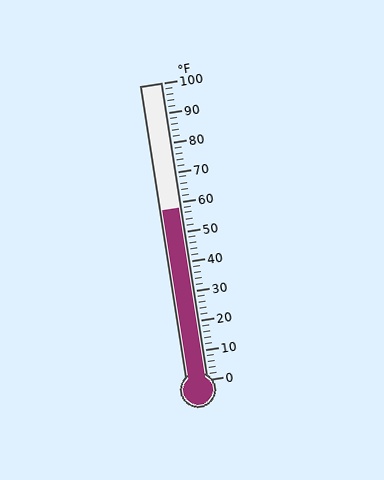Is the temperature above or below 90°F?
The temperature is below 90°F.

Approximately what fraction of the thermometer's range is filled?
The thermometer is filled to approximately 60% of its range.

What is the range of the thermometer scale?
The thermometer scale ranges from 0°F to 100°F.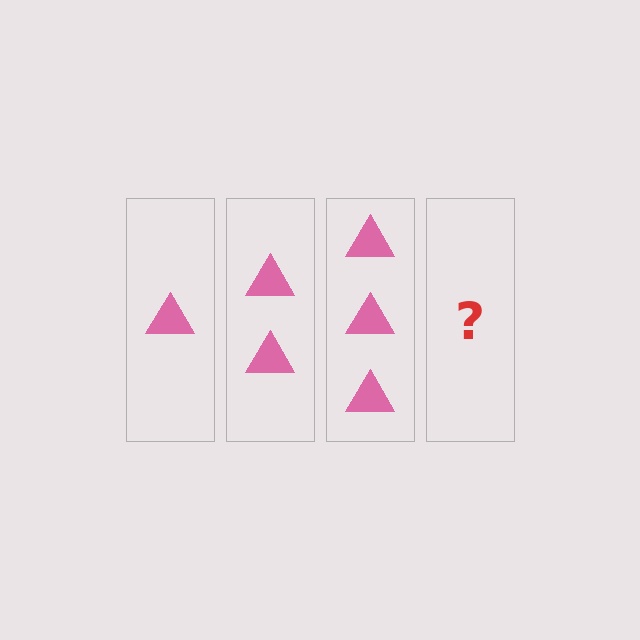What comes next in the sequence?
The next element should be 4 triangles.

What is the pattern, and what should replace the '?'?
The pattern is that each step adds one more triangle. The '?' should be 4 triangles.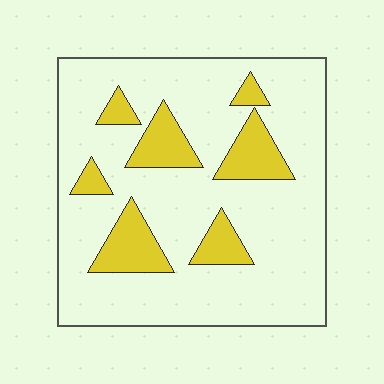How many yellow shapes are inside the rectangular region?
7.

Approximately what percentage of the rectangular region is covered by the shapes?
Approximately 20%.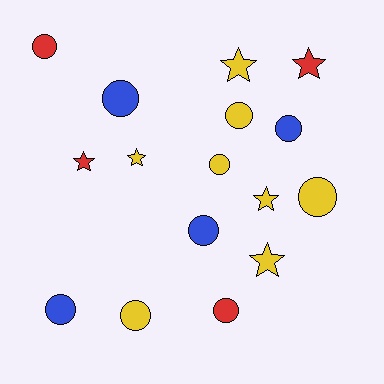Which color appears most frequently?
Yellow, with 8 objects.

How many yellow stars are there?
There are 4 yellow stars.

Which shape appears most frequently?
Circle, with 10 objects.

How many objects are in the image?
There are 16 objects.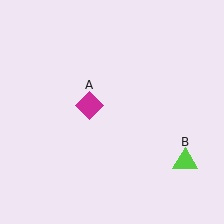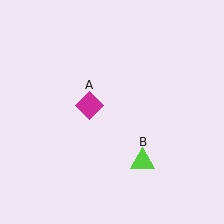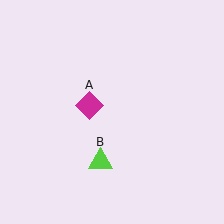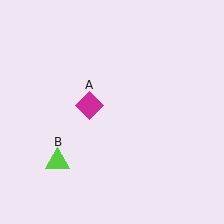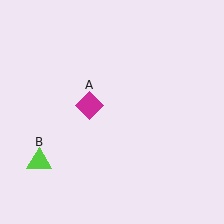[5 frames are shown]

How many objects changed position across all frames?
1 object changed position: lime triangle (object B).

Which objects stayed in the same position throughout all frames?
Magenta diamond (object A) remained stationary.